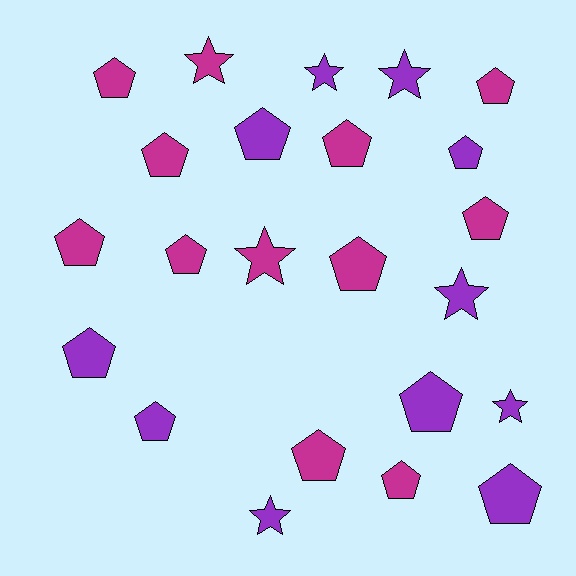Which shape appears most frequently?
Pentagon, with 16 objects.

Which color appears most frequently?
Magenta, with 12 objects.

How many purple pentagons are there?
There are 6 purple pentagons.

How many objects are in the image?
There are 23 objects.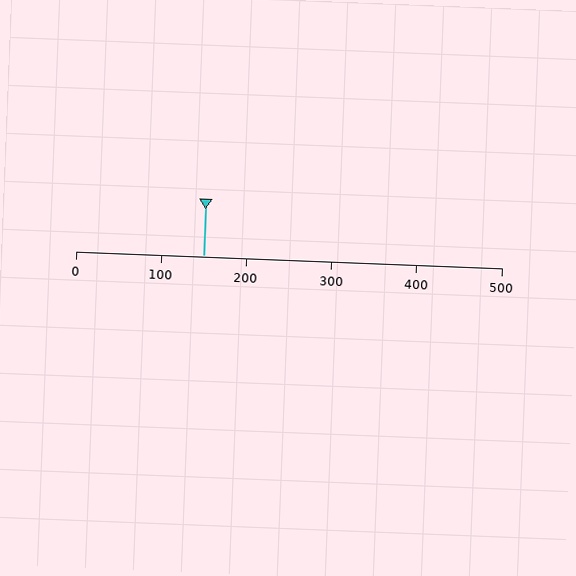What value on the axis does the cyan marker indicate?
The marker indicates approximately 150.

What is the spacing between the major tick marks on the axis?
The major ticks are spaced 100 apart.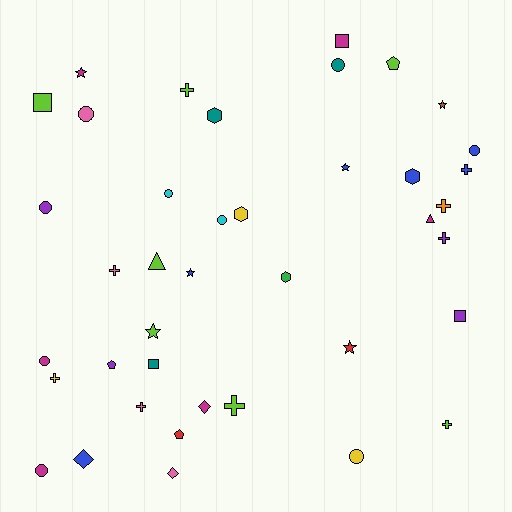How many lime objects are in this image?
There are 7 lime objects.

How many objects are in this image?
There are 40 objects.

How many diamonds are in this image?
There are 3 diamonds.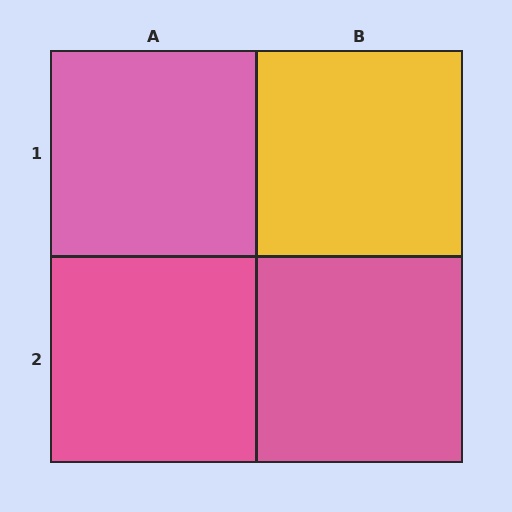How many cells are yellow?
1 cell is yellow.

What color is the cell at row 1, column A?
Pink.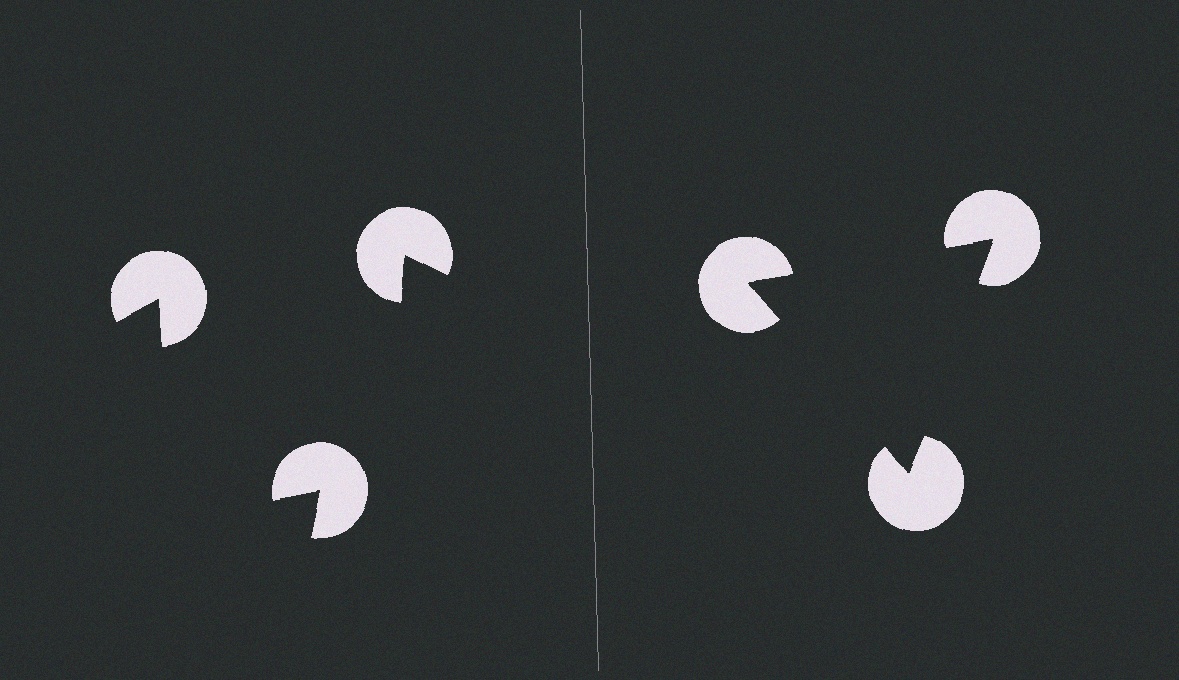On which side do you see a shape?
An illusory triangle appears on the right side. On the left side the wedge cuts are rotated, so no coherent shape forms.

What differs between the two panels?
The pac-man discs are positioned identically on both sides; only the wedge orientations differ. On the right they align to a triangle; on the left they are misaligned.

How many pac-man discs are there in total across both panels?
6 — 3 on each side.